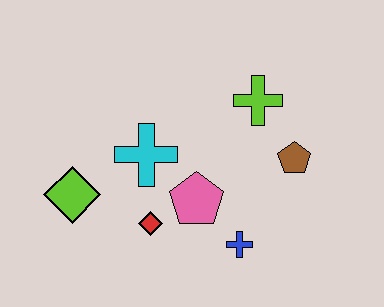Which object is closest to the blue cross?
The pink pentagon is closest to the blue cross.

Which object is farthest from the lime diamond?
The brown pentagon is farthest from the lime diamond.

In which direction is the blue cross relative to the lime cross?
The blue cross is below the lime cross.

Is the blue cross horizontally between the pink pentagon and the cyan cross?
No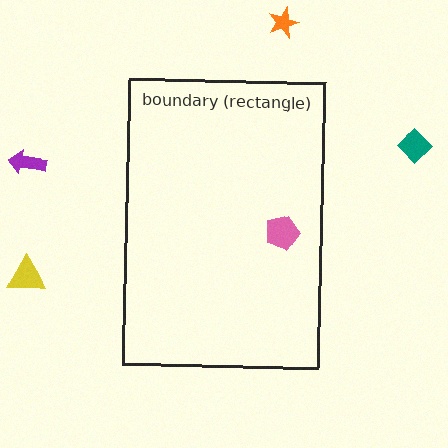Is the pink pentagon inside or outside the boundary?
Inside.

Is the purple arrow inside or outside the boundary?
Outside.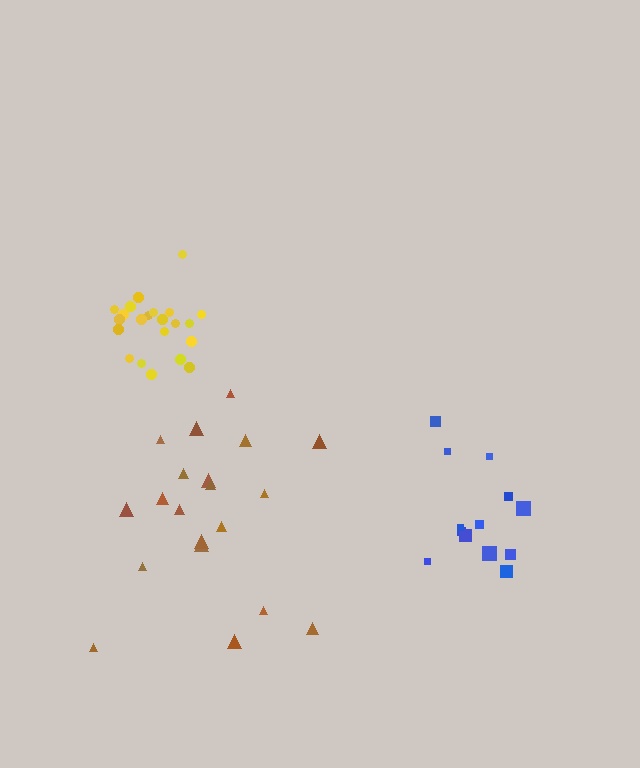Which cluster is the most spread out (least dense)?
Brown.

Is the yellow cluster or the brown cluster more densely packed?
Yellow.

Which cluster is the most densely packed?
Yellow.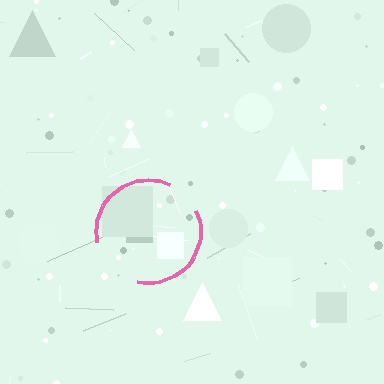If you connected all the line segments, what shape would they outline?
They would outline a circle.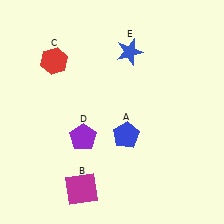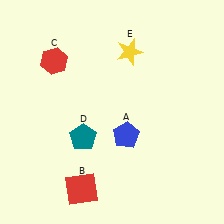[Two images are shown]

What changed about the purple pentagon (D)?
In Image 1, D is purple. In Image 2, it changed to teal.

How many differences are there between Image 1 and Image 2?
There are 3 differences between the two images.